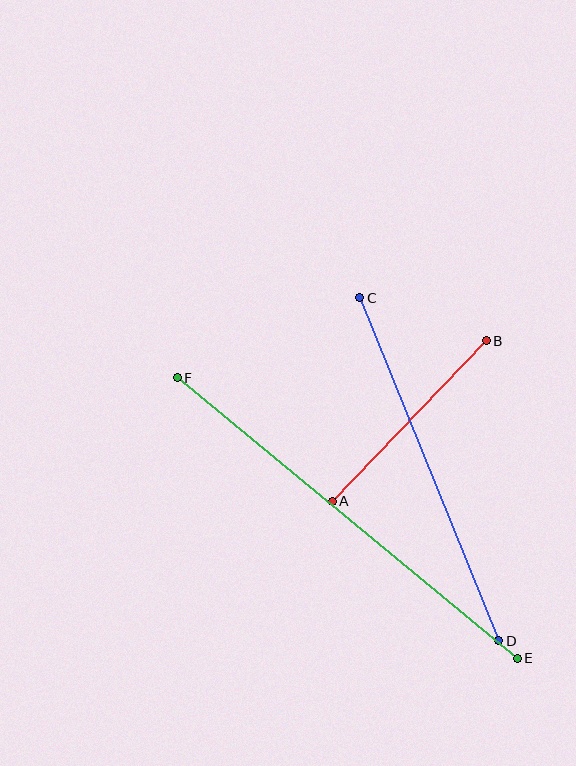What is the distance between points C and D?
The distance is approximately 370 pixels.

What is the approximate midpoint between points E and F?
The midpoint is at approximately (347, 518) pixels.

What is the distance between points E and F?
The distance is approximately 441 pixels.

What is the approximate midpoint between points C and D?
The midpoint is at approximately (429, 469) pixels.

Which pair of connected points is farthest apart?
Points E and F are farthest apart.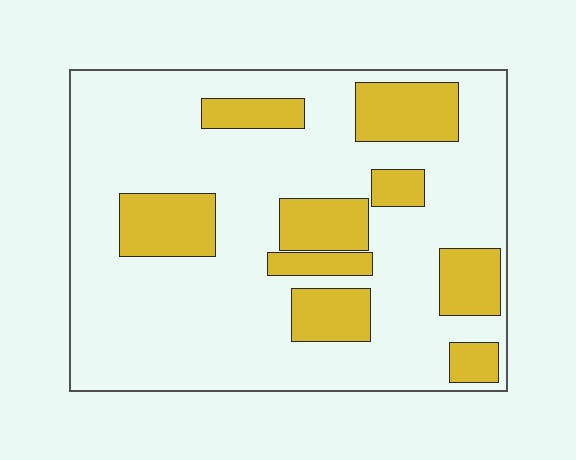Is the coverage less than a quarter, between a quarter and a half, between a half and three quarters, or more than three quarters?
Between a quarter and a half.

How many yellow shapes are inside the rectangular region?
9.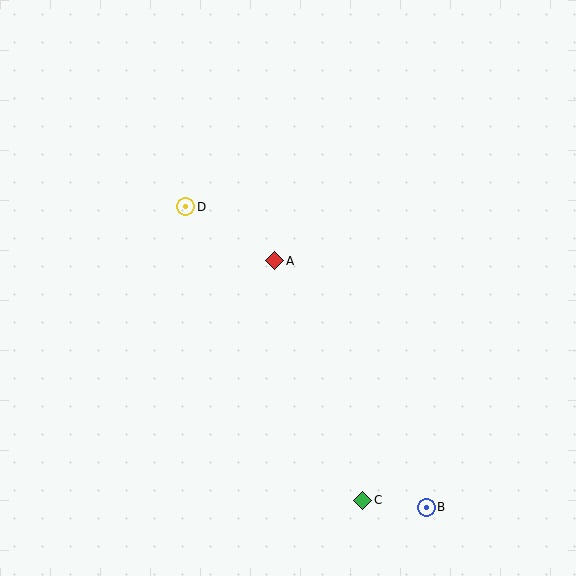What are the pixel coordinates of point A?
Point A is at (275, 261).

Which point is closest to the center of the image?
Point A at (275, 261) is closest to the center.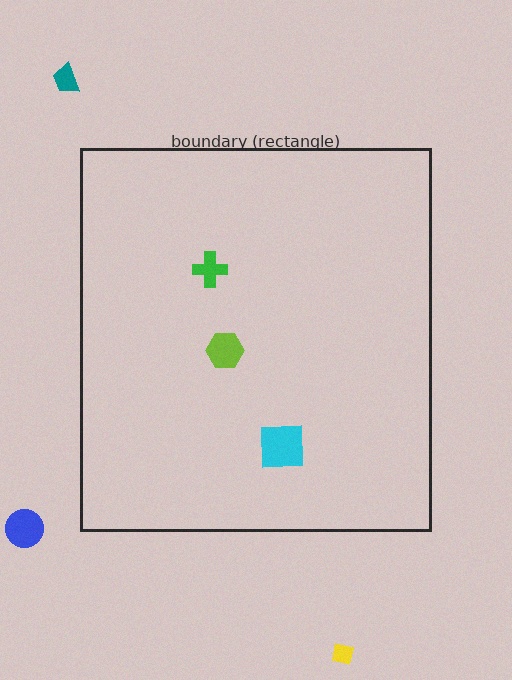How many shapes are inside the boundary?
3 inside, 3 outside.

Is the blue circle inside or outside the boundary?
Outside.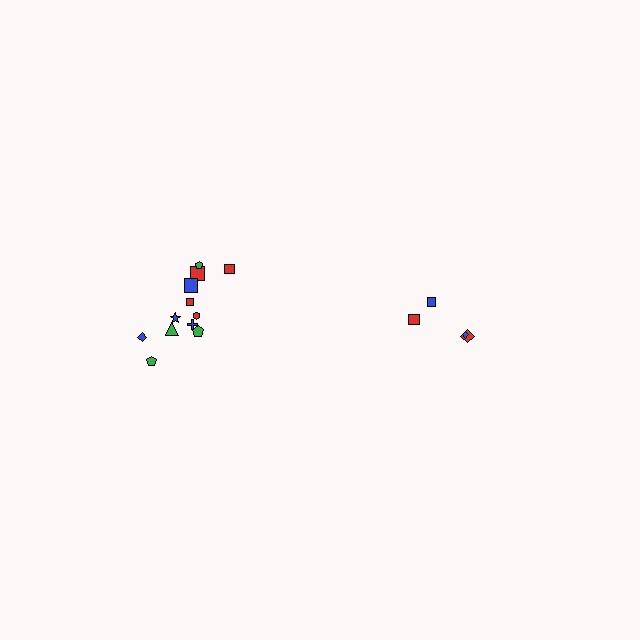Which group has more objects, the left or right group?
The left group.